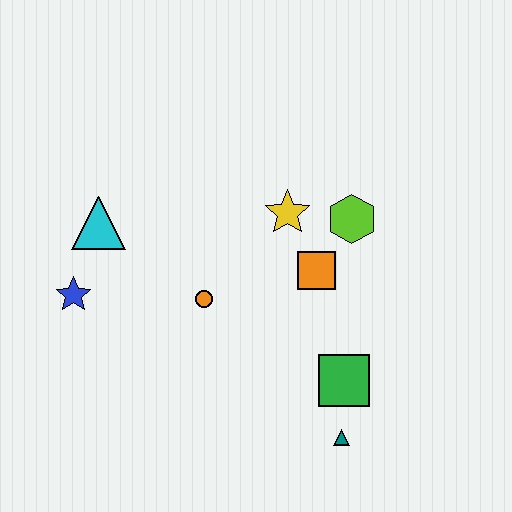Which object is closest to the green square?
The teal triangle is closest to the green square.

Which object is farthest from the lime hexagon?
The blue star is farthest from the lime hexagon.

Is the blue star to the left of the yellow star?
Yes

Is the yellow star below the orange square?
No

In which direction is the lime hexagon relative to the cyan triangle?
The lime hexagon is to the right of the cyan triangle.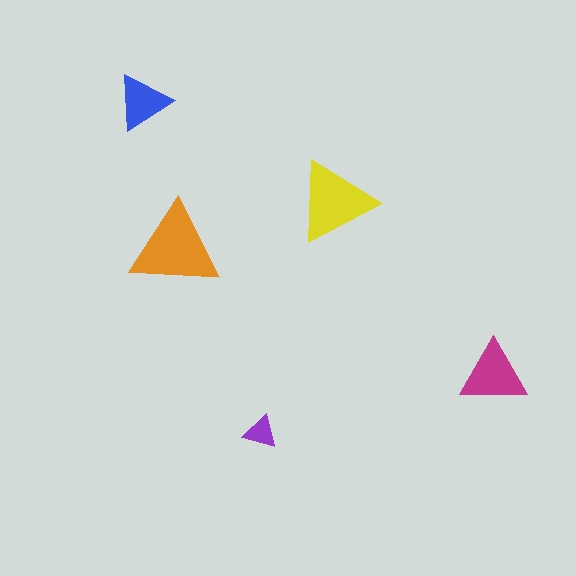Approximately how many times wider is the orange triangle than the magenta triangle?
About 1.5 times wider.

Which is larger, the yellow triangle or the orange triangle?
The orange one.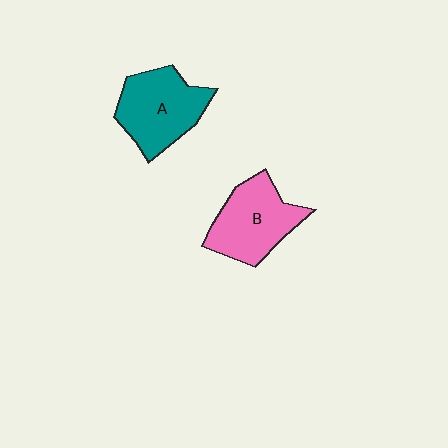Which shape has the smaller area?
Shape B (pink).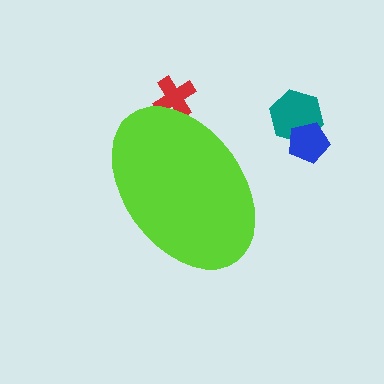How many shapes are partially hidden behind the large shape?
1 shape is partially hidden.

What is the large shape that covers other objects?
A lime ellipse.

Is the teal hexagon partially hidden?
No, the teal hexagon is fully visible.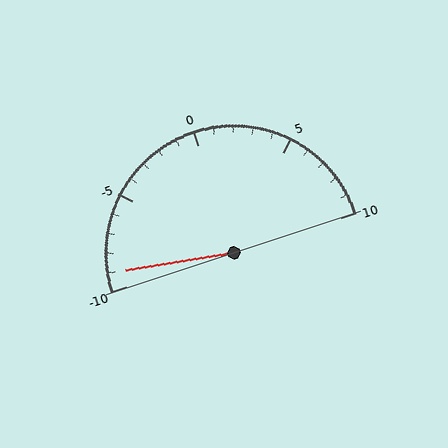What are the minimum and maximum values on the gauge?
The gauge ranges from -10 to 10.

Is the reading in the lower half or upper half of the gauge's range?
The reading is in the lower half of the range (-10 to 10).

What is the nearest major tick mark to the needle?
The nearest major tick mark is -10.